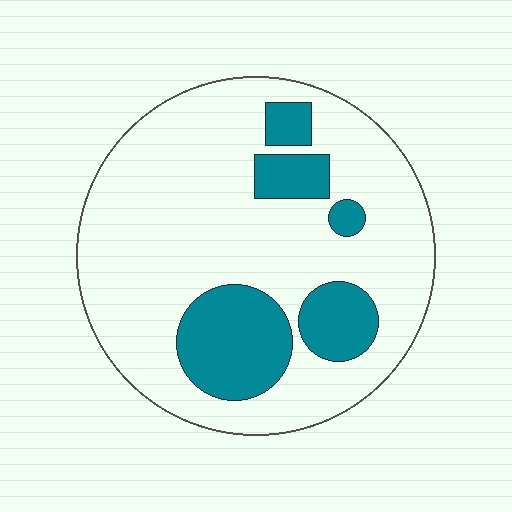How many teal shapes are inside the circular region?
5.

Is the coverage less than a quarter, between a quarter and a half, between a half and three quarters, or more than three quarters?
Less than a quarter.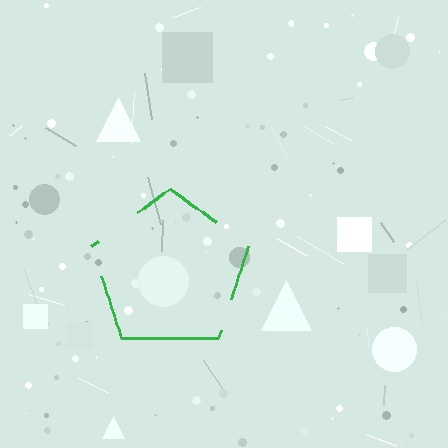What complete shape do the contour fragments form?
The contour fragments form a pentagon.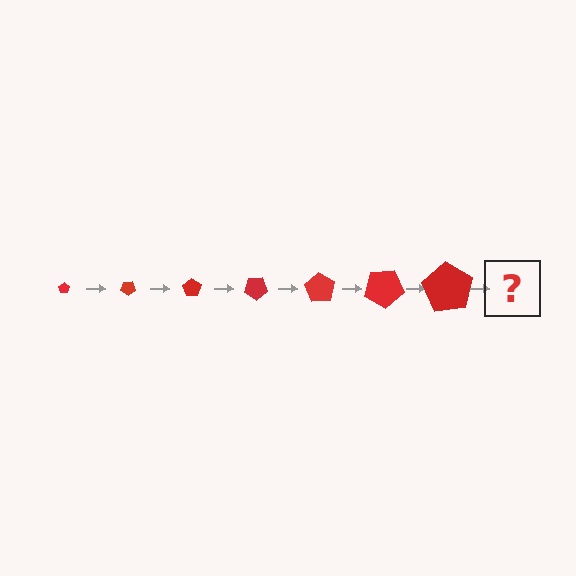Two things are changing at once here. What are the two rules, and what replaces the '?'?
The two rules are that the pentagon grows larger each step and it rotates 35 degrees each step. The '?' should be a pentagon, larger than the previous one and rotated 245 degrees from the start.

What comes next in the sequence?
The next element should be a pentagon, larger than the previous one and rotated 245 degrees from the start.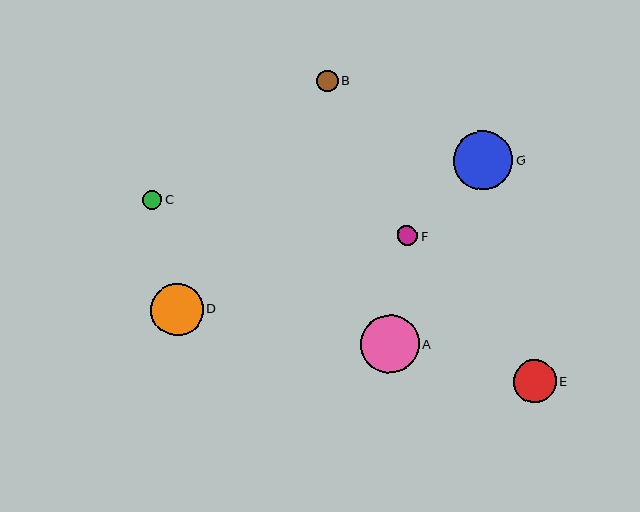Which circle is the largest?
Circle G is the largest with a size of approximately 59 pixels.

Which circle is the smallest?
Circle C is the smallest with a size of approximately 19 pixels.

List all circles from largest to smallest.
From largest to smallest: G, A, D, E, B, F, C.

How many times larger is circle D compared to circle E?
Circle D is approximately 1.2 times the size of circle E.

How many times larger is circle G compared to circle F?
Circle G is approximately 3.0 times the size of circle F.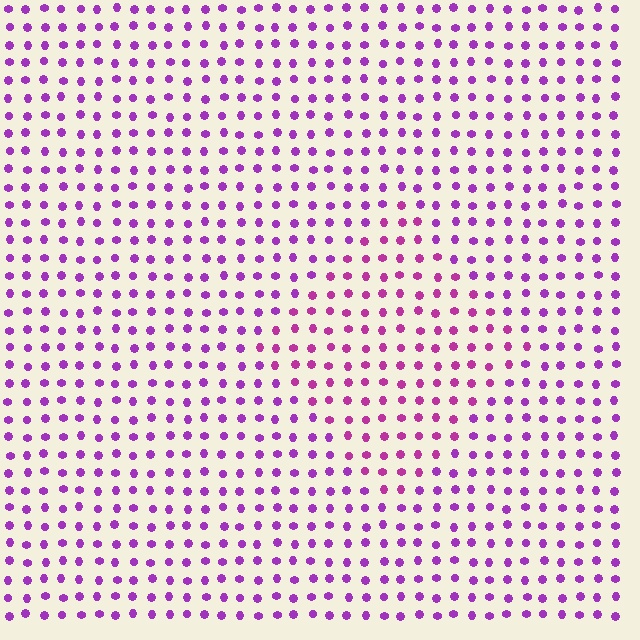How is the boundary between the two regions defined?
The boundary is defined purely by a slight shift in hue (about 24 degrees). Spacing, size, and orientation are identical on both sides.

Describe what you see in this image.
The image is filled with small purple elements in a uniform arrangement. A diamond-shaped region is visible where the elements are tinted to a slightly different hue, forming a subtle color boundary.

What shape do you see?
I see a diamond.